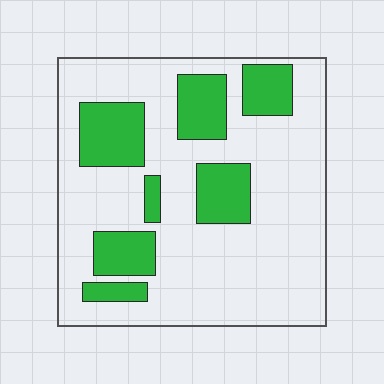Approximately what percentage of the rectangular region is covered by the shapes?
Approximately 25%.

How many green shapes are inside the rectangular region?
7.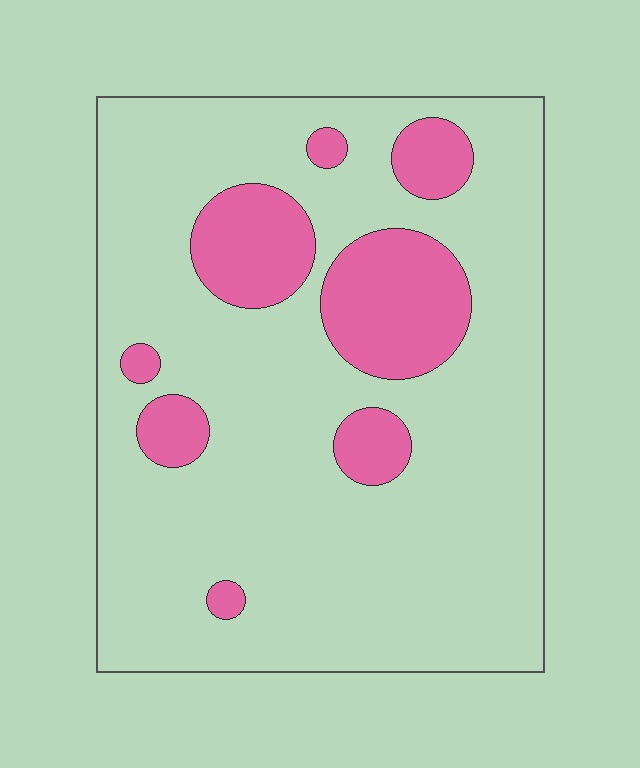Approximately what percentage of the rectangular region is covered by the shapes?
Approximately 20%.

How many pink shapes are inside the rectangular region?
8.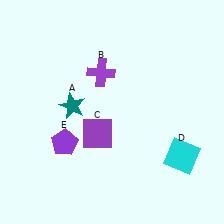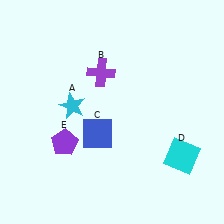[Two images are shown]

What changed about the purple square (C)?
In Image 1, C is purple. In Image 2, it changed to blue.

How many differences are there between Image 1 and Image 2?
There are 2 differences between the two images.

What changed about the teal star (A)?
In Image 1, A is teal. In Image 2, it changed to cyan.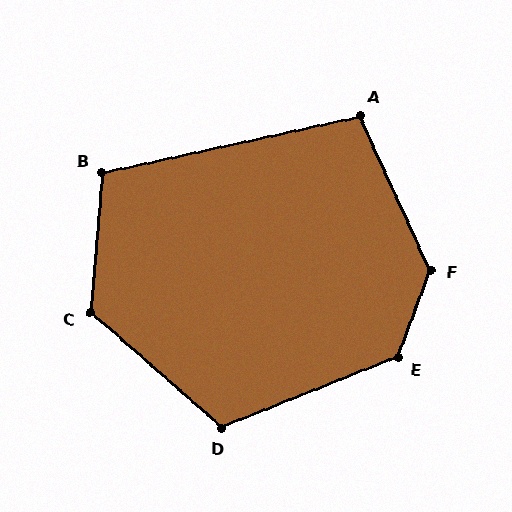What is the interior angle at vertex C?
Approximately 126 degrees (obtuse).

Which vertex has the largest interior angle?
F, at approximately 136 degrees.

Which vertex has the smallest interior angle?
A, at approximately 102 degrees.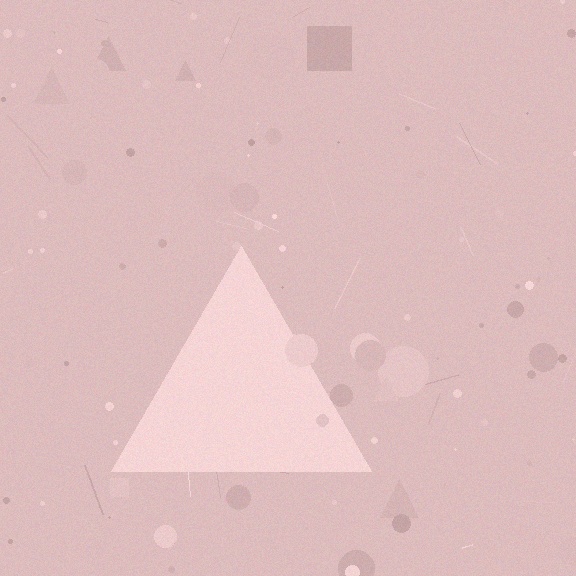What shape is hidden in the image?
A triangle is hidden in the image.